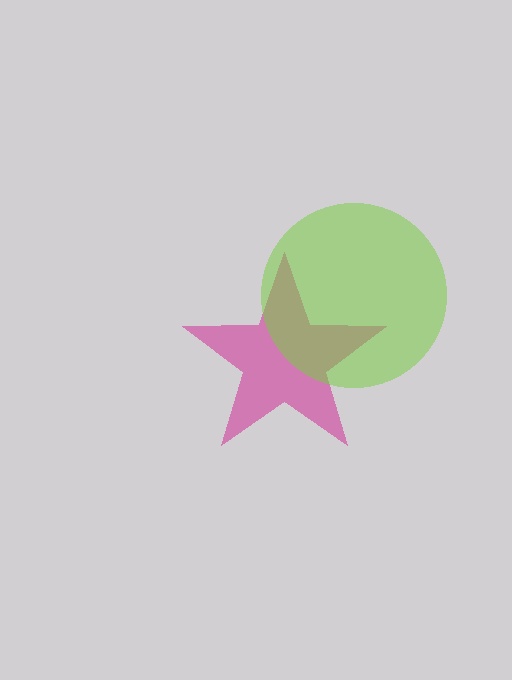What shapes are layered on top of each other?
The layered shapes are: a magenta star, a lime circle.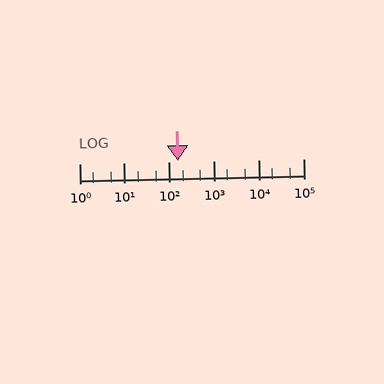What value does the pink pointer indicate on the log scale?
The pointer indicates approximately 160.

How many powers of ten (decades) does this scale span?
The scale spans 5 decades, from 1 to 100000.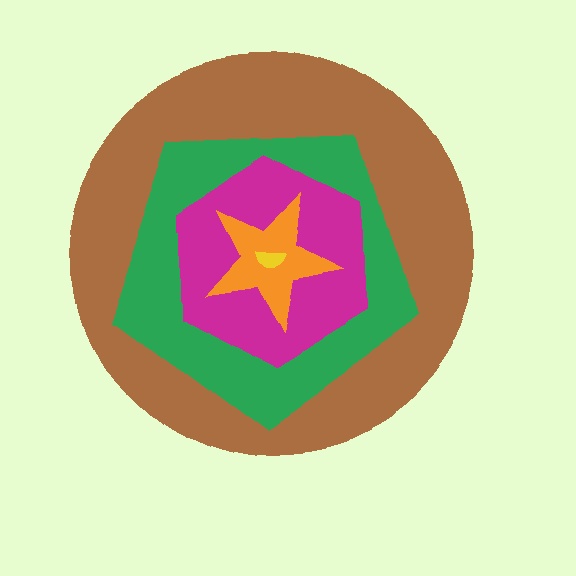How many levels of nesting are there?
5.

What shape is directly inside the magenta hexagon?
The orange star.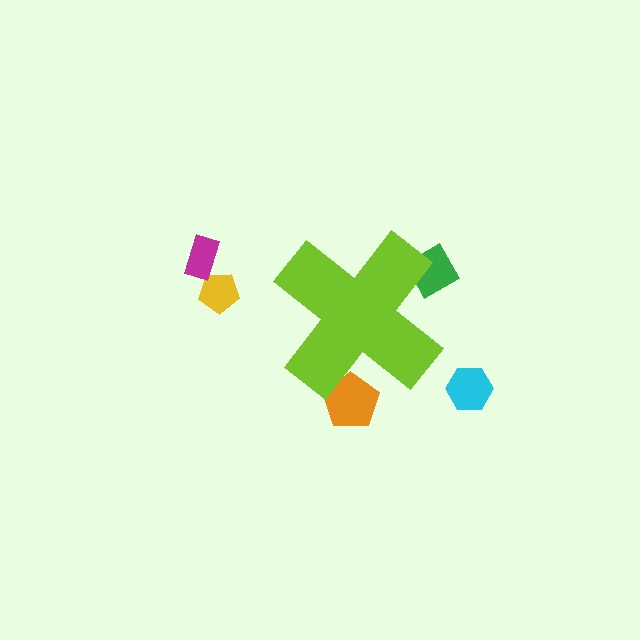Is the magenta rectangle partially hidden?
No, the magenta rectangle is fully visible.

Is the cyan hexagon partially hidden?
No, the cyan hexagon is fully visible.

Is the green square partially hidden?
Yes, the green square is partially hidden behind the lime cross.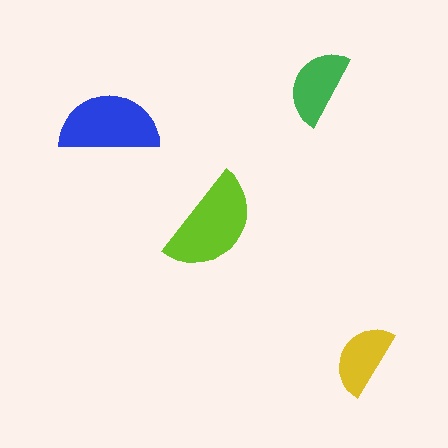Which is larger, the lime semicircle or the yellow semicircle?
The lime one.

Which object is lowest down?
The yellow semicircle is bottommost.